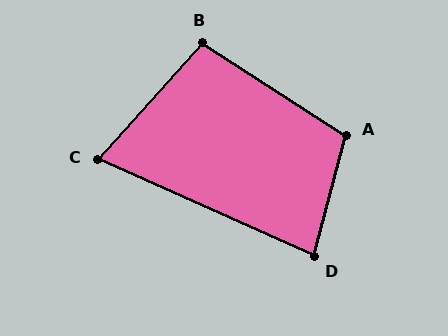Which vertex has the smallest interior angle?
C, at approximately 72 degrees.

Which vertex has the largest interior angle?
A, at approximately 108 degrees.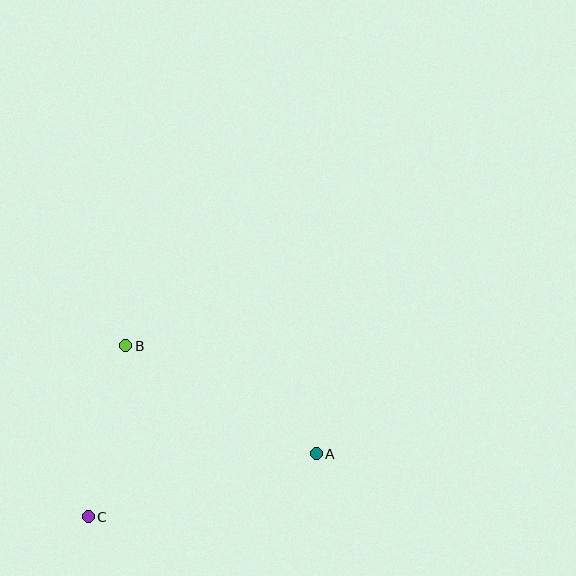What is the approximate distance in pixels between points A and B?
The distance between A and B is approximately 219 pixels.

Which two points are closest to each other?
Points B and C are closest to each other.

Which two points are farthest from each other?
Points A and C are farthest from each other.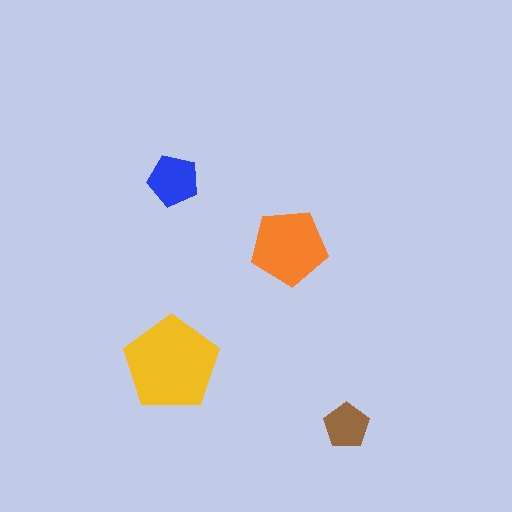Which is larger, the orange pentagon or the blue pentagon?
The orange one.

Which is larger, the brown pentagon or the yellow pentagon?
The yellow one.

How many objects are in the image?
There are 4 objects in the image.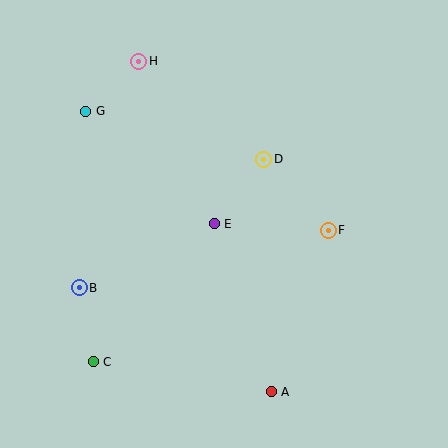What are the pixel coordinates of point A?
Point A is at (271, 392).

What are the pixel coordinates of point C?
Point C is at (93, 362).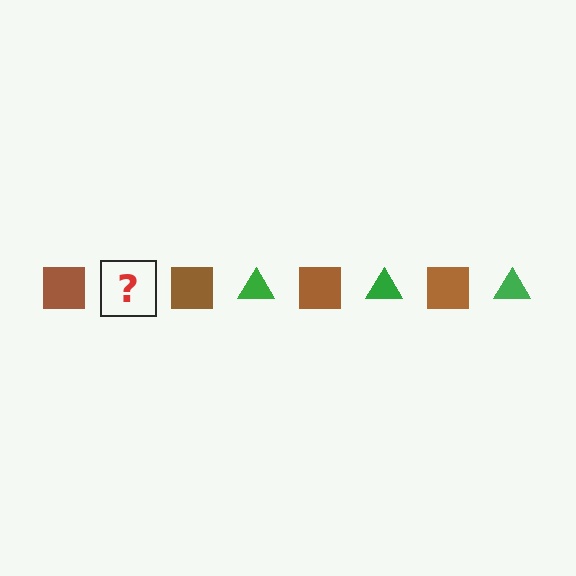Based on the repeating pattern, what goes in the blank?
The blank should be a green triangle.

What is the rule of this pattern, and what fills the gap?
The rule is that the pattern alternates between brown square and green triangle. The gap should be filled with a green triangle.